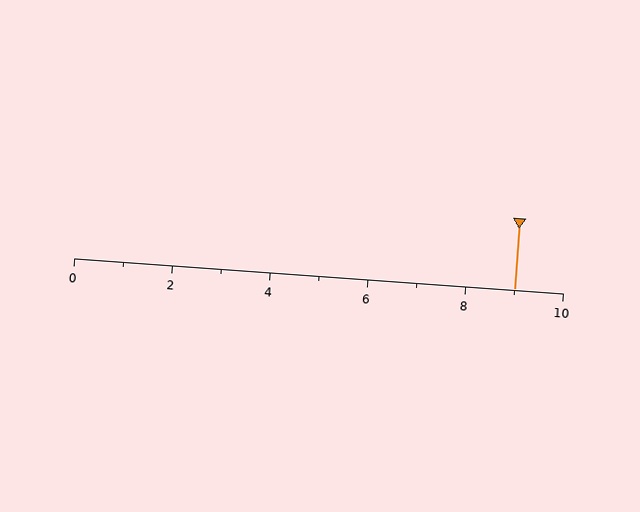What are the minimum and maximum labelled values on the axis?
The axis runs from 0 to 10.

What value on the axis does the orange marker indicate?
The marker indicates approximately 9.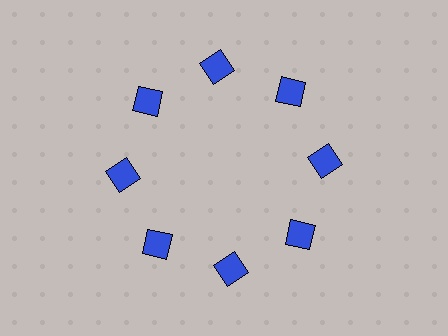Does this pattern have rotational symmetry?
Yes, this pattern has 8-fold rotational symmetry. It looks the same after rotating 45 degrees around the center.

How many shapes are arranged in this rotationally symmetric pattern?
There are 8 shapes, arranged in 8 groups of 1.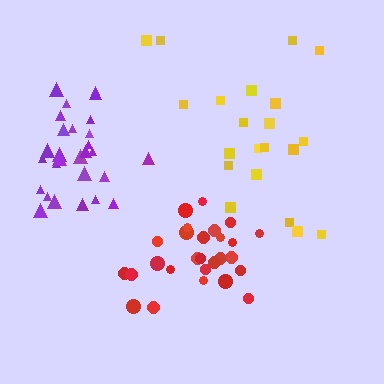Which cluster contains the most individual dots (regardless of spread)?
Purple (28).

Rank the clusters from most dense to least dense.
red, purple, yellow.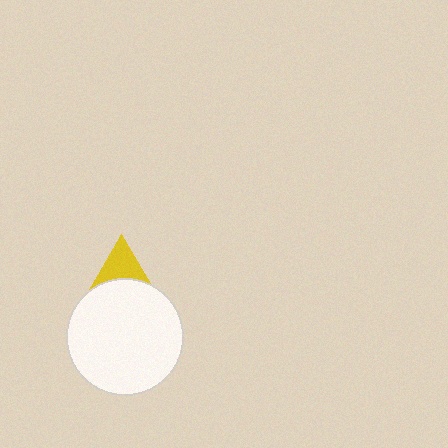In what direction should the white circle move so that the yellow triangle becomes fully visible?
The white circle should move down. That is the shortest direction to clear the overlap and leave the yellow triangle fully visible.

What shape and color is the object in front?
The object in front is a white circle.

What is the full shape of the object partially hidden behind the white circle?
The partially hidden object is a yellow triangle.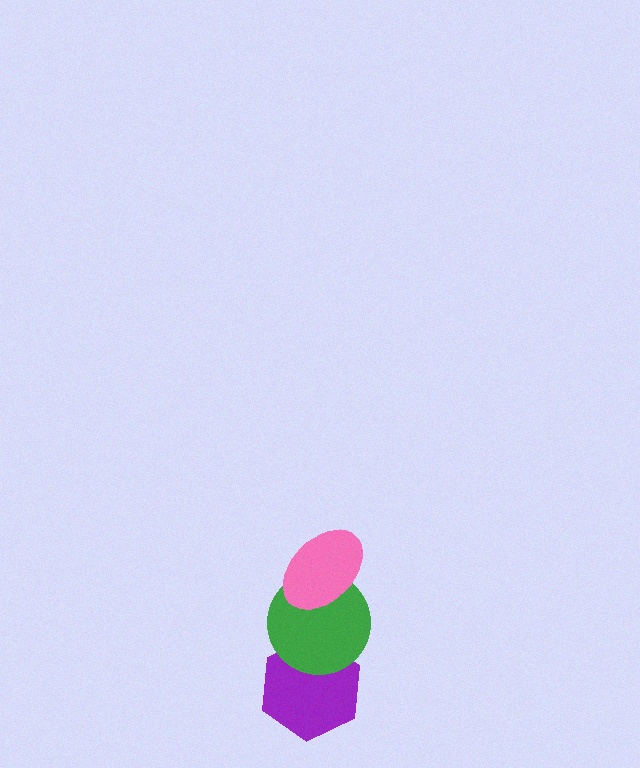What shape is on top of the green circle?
The pink ellipse is on top of the green circle.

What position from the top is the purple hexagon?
The purple hexagon is 3rd from the top.